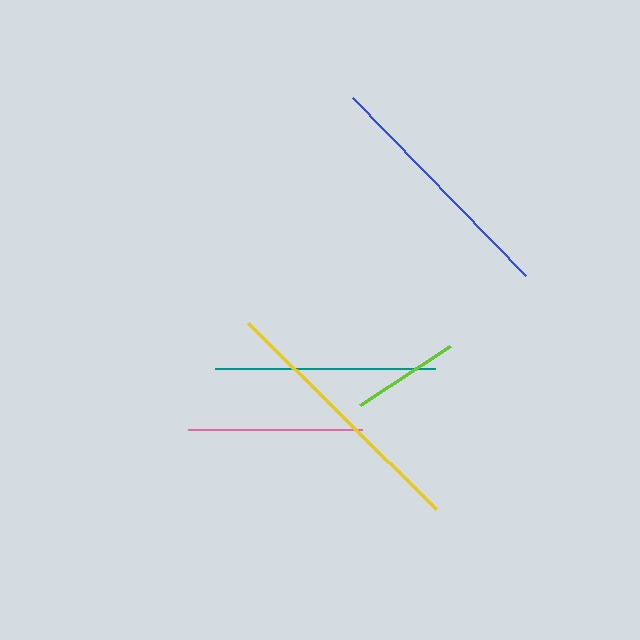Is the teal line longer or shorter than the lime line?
The teal line is longer than the lime line.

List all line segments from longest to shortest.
From longest to shortest: yellow, blue, teal, pink, lime.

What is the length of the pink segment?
The pink segment is approximately 174 pixels long.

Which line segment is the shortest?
The lime line is the shortest at approximately 108 pixels.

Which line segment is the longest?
The yellow line is the longest at approximately 265 pixels.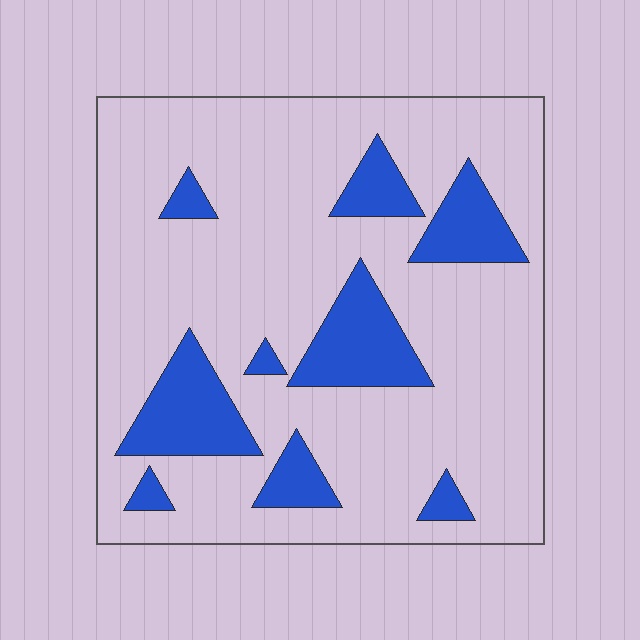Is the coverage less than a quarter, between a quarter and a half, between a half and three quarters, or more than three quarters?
Less than a quarter.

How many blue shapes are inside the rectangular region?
9.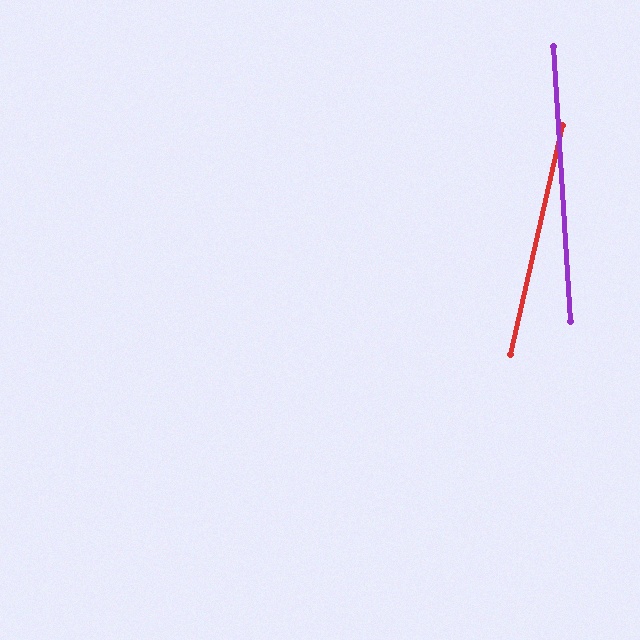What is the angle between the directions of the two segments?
Approximately 16 degrees.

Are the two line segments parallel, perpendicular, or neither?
Neither parallel nor perpendicular — they differ by about 16°.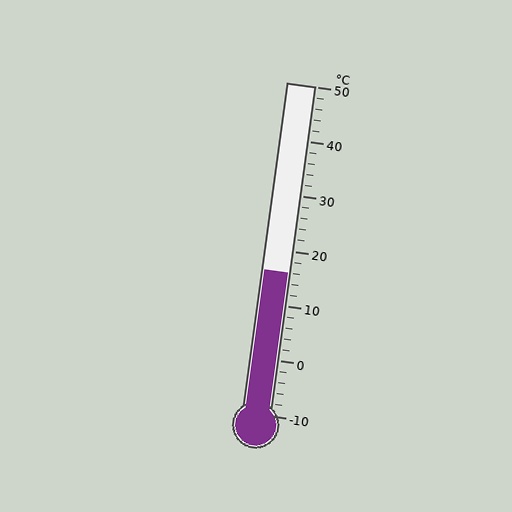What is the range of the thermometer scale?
The thermometer scale ranges from -10°C to 50°C.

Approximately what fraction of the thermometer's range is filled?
The thermometer is filled to approximately 45% of its range.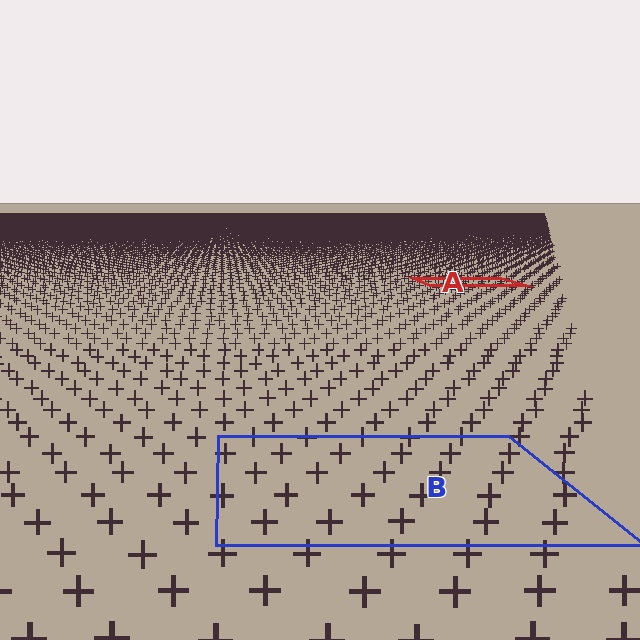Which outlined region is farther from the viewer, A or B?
Region A is farther from the viewer — the texture elements inside it appear smaller and more densely packed.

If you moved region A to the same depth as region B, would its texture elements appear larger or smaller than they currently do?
They would appear larger. At a closer depth, the same texture elements are projected at a bigger on-screen size.